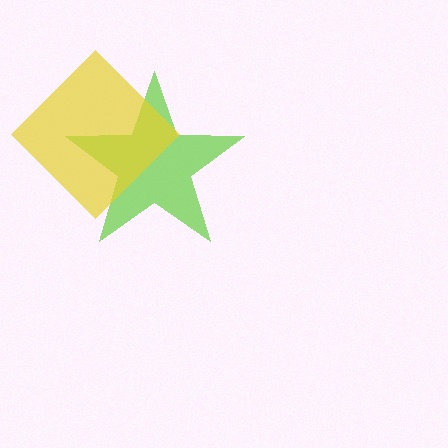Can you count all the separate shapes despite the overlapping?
Yes, there are 2 separate shapes.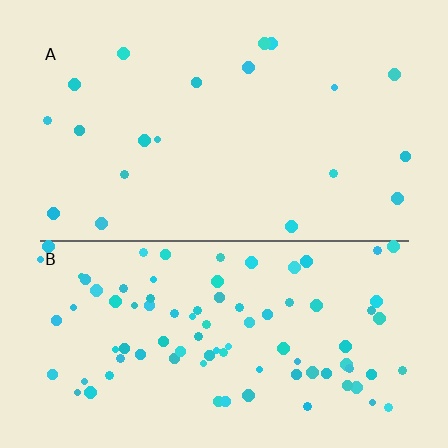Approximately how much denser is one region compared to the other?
Approximately 4.6× — region B over region A.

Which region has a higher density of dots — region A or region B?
B (the bottom).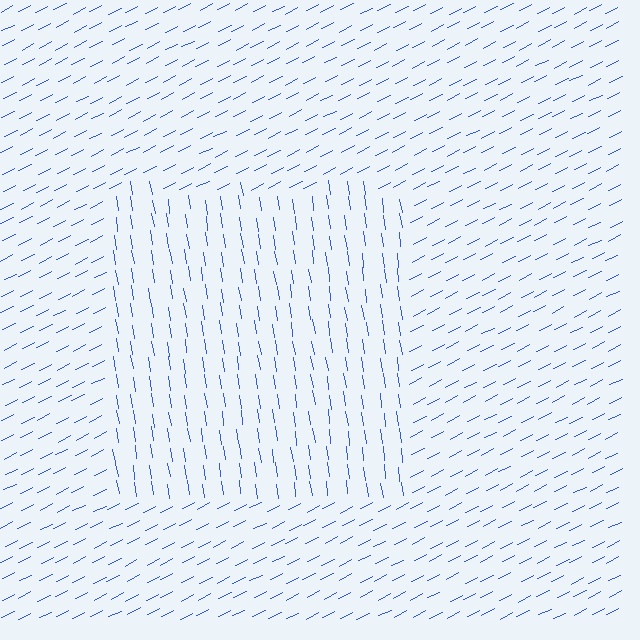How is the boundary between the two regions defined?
The boundary is defined purely by a change in line orientation (approximately 72 degrees difference). All lines are the same color and thickness.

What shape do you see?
I see a rectangle.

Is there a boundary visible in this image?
Yes, there is a texture boundary formed by a change in line orientation.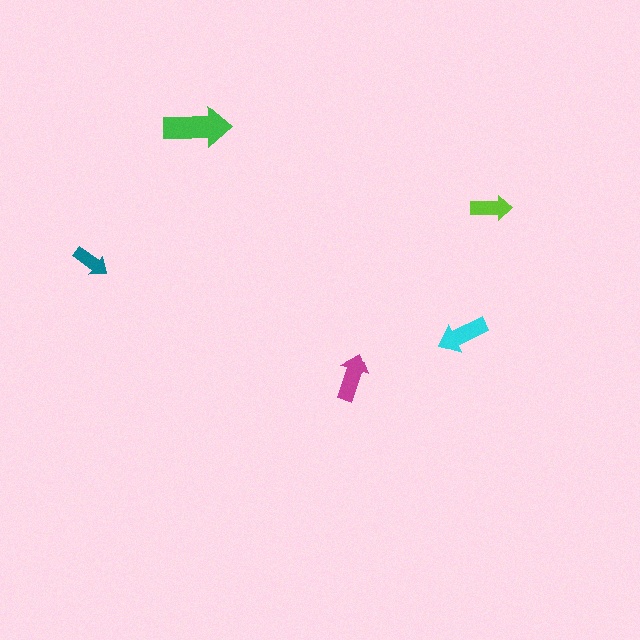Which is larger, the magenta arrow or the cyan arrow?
The cyan one.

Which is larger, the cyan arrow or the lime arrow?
The cyan one.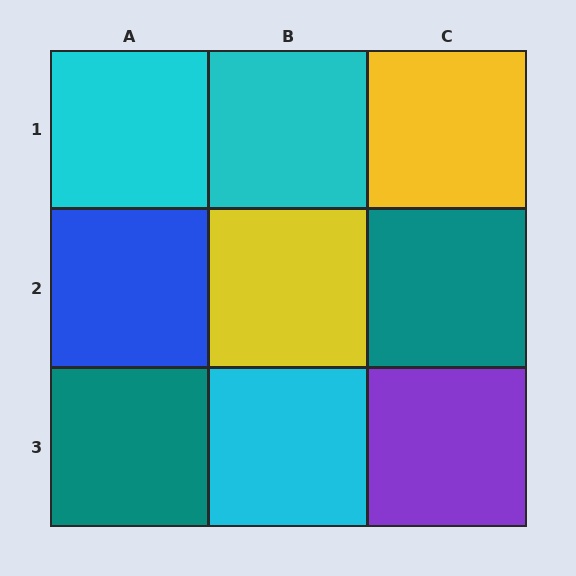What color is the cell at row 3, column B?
Cyan.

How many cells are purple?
1 cell is purple.